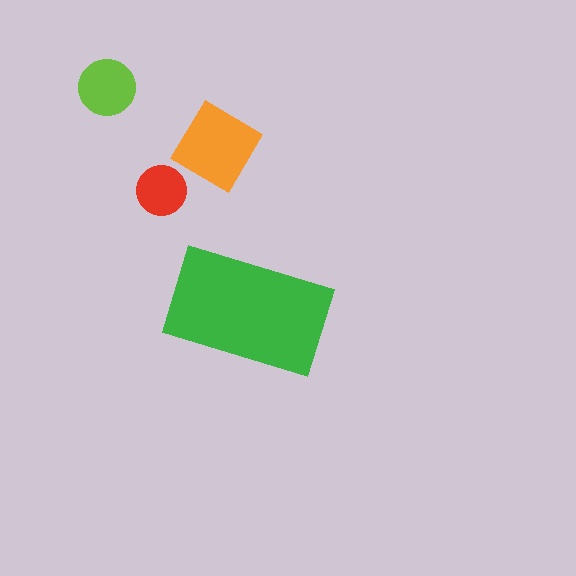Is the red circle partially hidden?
No, the red circle is fully visible.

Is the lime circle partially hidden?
No, the lime circle is fully visible.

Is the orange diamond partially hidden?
No, the orange diamond is fully visible.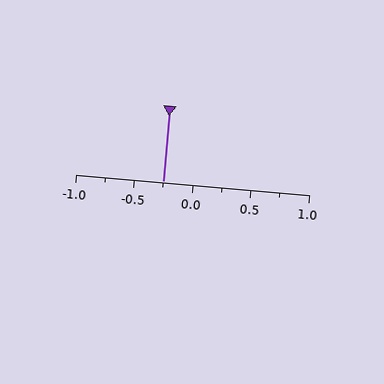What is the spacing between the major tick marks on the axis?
The major ticks are spaced 0.5 apart.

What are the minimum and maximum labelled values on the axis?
The axis runs from -1.0 to 1.0.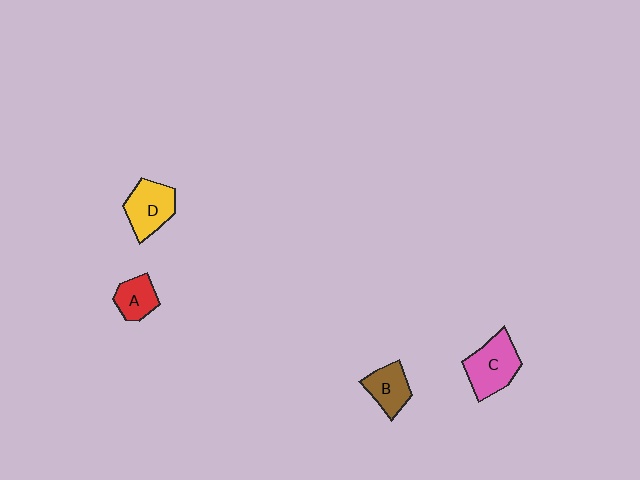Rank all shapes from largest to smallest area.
From largest to smallest: C (pink), D (yellow), B (brown), A (red).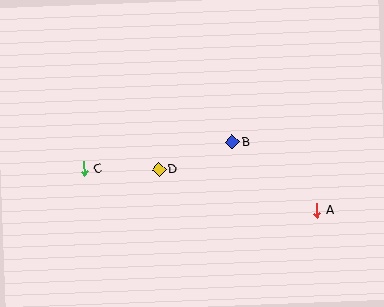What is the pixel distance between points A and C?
The distance between A and C is 237 pixels.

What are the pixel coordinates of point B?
Point B is at (232, 142).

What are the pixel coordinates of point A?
Point A is at (317, 211).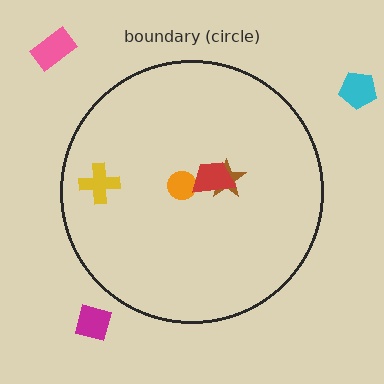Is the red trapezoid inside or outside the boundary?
Inside.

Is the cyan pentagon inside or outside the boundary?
Outside.